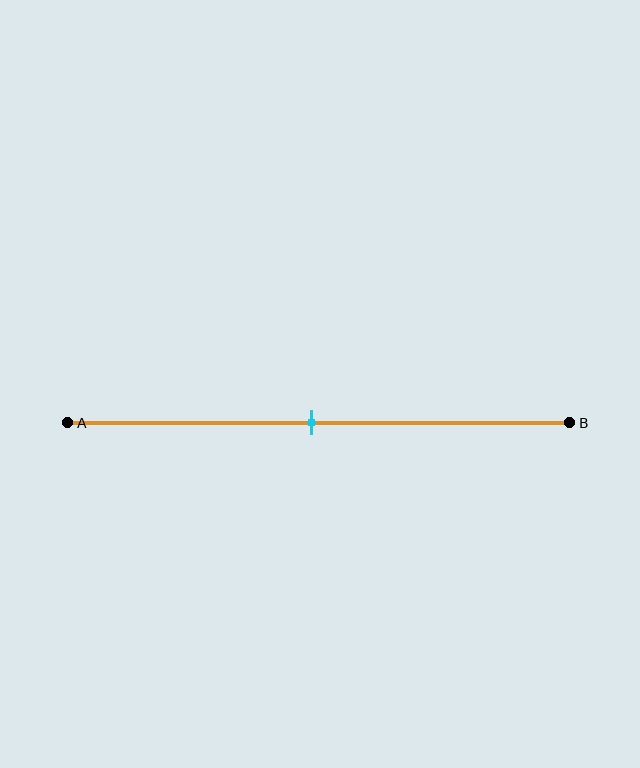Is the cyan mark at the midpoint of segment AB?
Yes, the mark is approximately at the midpoint.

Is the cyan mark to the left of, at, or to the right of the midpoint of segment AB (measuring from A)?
The cyan mark is approximately at the midpoint of segment AB.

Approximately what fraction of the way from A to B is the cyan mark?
The cyan mark is approximately 50% of the way from A to B.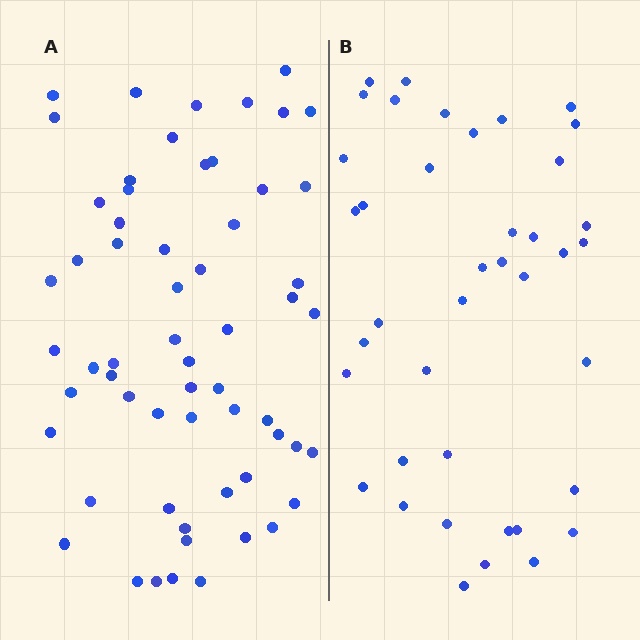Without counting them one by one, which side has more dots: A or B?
Region A (the left region) has more dots.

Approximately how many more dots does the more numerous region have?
Region A has approximately 20 more dots than region B.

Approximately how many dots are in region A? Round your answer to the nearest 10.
About 60 dots.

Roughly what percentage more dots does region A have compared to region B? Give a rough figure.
About 50% more.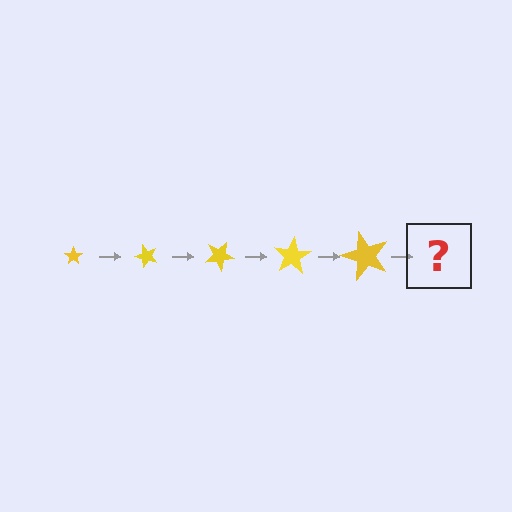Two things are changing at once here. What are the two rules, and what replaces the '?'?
The two rules are that the star grows larger each step and it rotates 50 degrees each step. The '?' should be a star, larger than the previous one and rotated 250 degrees from the start.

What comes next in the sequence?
The next element should be a star, larger than the previous one and rotated 250 degrees from the start.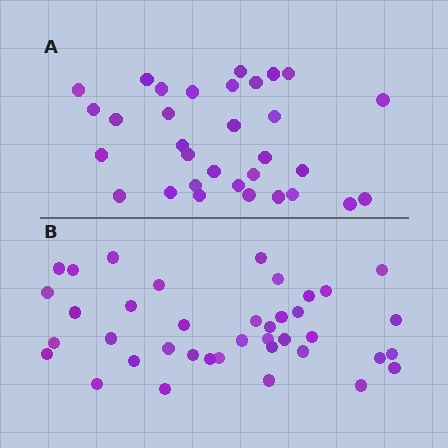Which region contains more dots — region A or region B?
Region B (the bottom region) has more dots.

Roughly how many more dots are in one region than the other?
Region B has roughly 8 or so more dots than region A.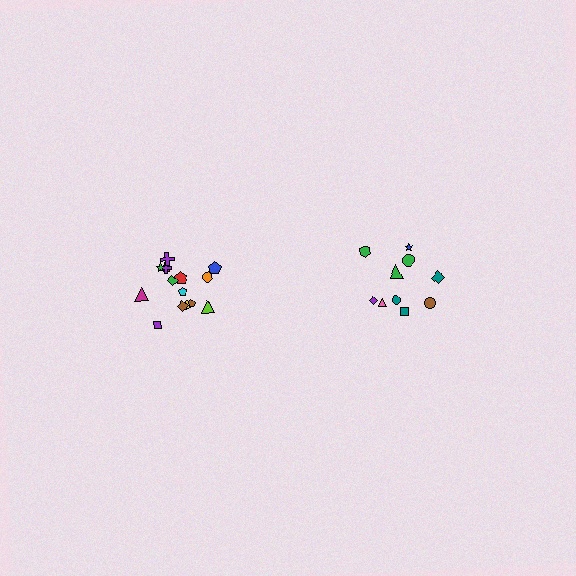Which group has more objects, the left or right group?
The left group.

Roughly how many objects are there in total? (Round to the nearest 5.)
Roughly 25 objects in total.